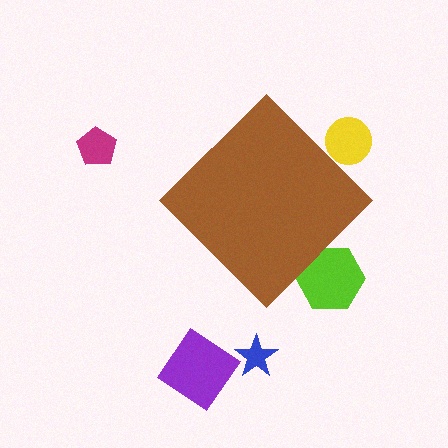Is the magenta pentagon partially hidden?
No, the magenta pentagon is fully visible.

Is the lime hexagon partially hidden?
Yes, the lime hexagon is partially hidden behind the brown diamond.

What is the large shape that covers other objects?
A brown diamond.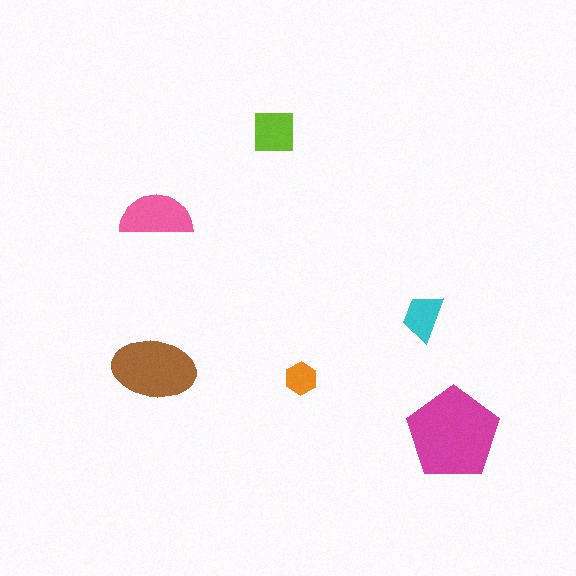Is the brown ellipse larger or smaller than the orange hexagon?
Larger.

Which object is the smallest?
The orange hexagon.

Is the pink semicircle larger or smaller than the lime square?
Larger.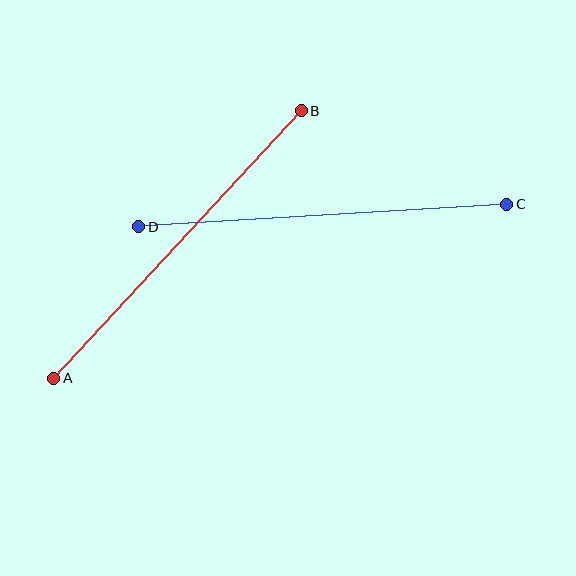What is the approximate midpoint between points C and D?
The midpoint is at approximately (323, 216) pixels.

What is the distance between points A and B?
The distance is approximately 364 pixels.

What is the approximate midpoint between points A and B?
The midpoint is at approximately (177, 244) pixels.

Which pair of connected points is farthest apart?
Points C and D are farthest apart.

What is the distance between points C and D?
The distance is approximately 369 pixels.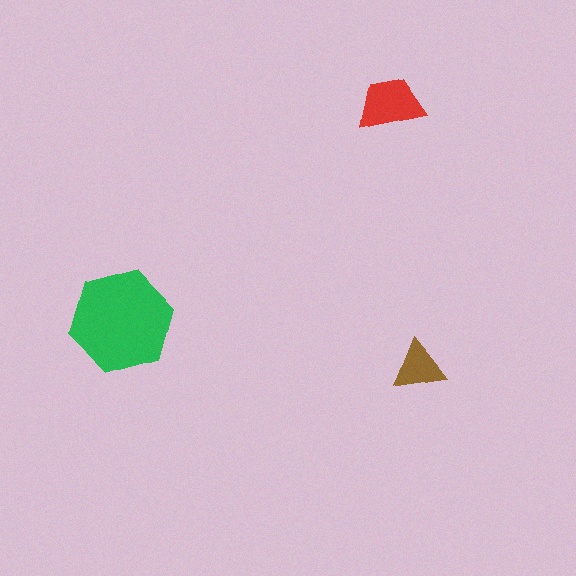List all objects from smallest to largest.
The brown triangle, the red trapezoid, the green hexagon.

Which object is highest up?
The red trapezoid is topmost.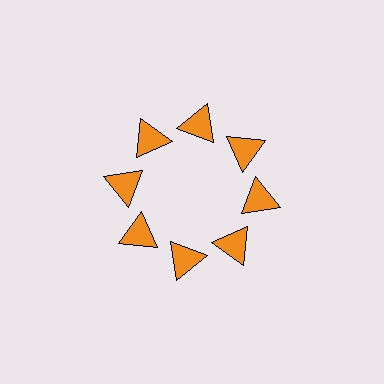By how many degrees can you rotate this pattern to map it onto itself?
The pattern maps onto itself every 45 degrees of rotation.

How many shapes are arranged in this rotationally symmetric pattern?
There are 8 shapes, arranged in 8 groups of 1.